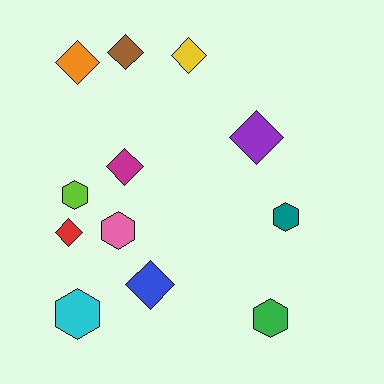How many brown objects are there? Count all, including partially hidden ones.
There is 1 brown object.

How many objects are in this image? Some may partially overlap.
There are 12 objects.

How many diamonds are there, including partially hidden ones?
There are 7 diamonds.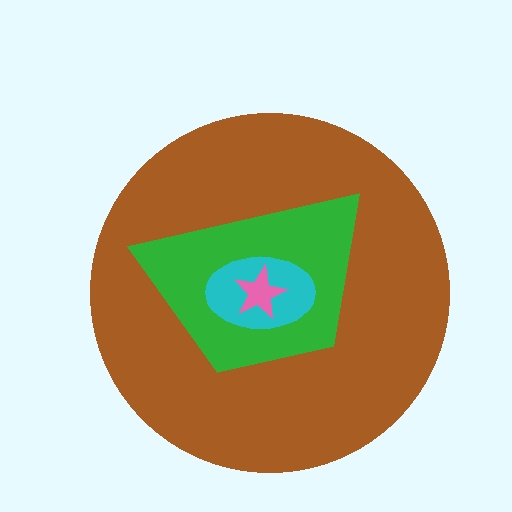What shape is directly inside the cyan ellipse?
The pink star.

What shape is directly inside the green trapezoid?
The cyan ellipse.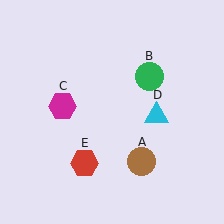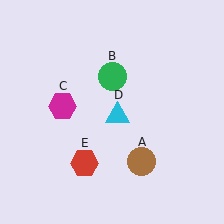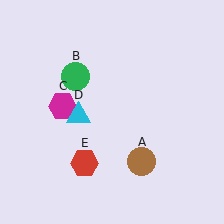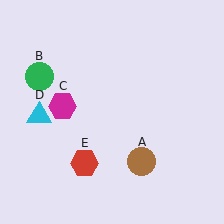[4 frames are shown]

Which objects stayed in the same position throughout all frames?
Brown circle (object A) and magenta hexagon (object C) and red hexagon (object E) remained stationary.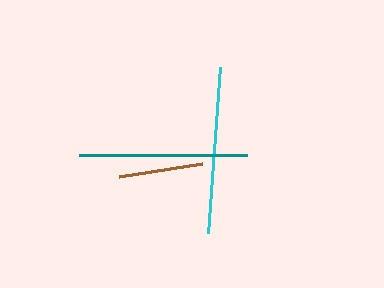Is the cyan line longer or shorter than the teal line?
The teal line is longer than the cyan line.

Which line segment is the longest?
The teal line is the longest at approximately 168 pixels.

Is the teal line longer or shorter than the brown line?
The teal line is longer than the brown line.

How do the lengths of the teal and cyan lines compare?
The teal and cyan lines are approximately the same length.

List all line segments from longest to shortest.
From longest to shortest: teal, cyan, brown.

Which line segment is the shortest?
The brown line is the shortest at approximately 85 pixels.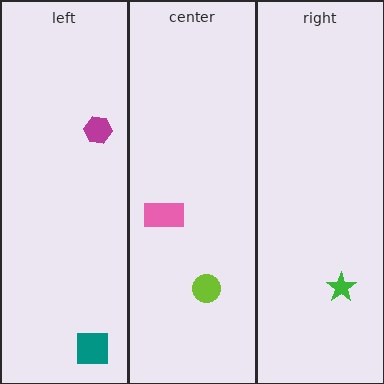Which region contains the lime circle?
The center region.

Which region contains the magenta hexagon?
The left region.